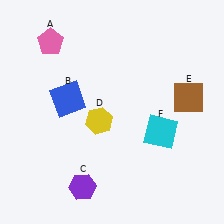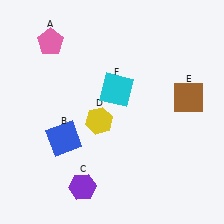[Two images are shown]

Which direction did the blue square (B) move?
The blue square (B) moved down.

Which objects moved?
The objects that moved are: the blue square (B), the cyan square (F).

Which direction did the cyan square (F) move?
The cyan square (F) moved left.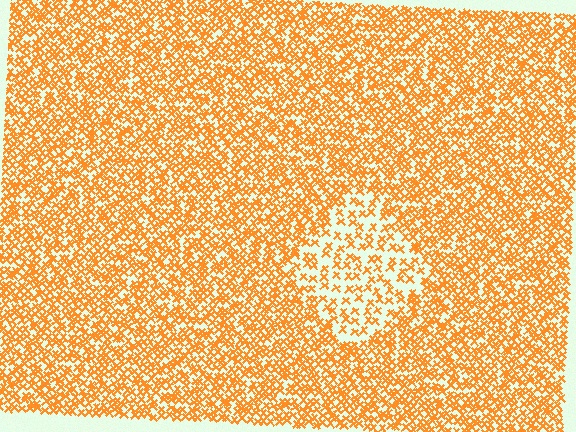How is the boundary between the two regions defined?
The boundary is defined by a change in element density (approximately 2.2x ratio). All elements are the same color, size, and shape.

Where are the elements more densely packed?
The elements are more densely packed outside the diamond boundary.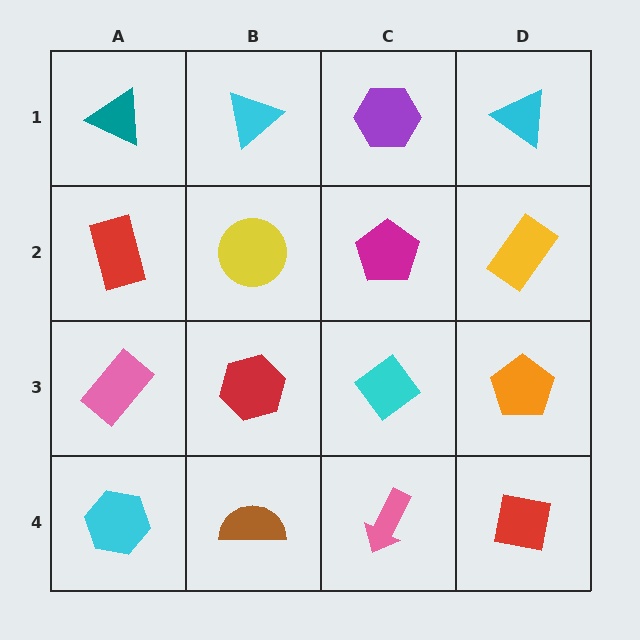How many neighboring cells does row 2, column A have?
3.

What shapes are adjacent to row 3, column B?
A yellow circle (row 2, column B), a brown semicircle (row 4, column B), a pink rectangle (row 3, column A), a cyan diamond (row 3, column C).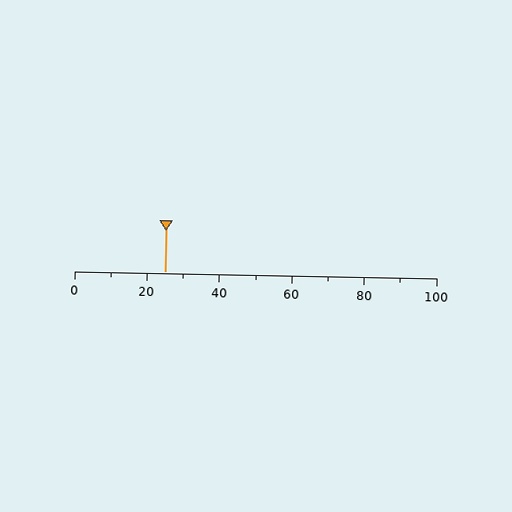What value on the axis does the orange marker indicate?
The marker indicates approximately 25.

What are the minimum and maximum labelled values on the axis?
The axis runs from 0 to 100.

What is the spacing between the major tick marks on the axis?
The major ticks are spaced 20 apart.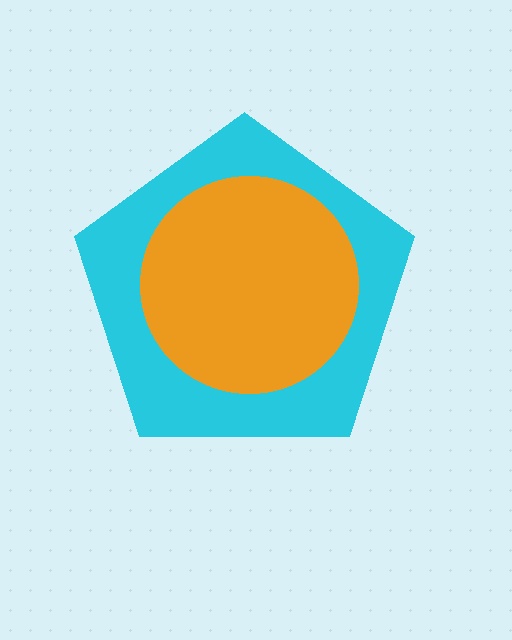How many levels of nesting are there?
2.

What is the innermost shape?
The orange circle.